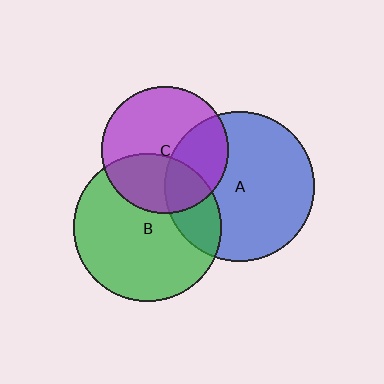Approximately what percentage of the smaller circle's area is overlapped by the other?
Approximately 35%.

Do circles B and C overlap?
Yes.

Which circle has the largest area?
Circle A (blue).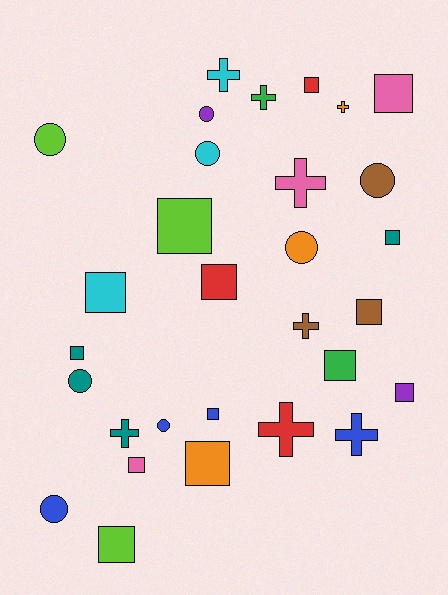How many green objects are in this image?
There are 2 green objects.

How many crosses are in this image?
There are 8 crosses.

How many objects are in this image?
There are 30 objects.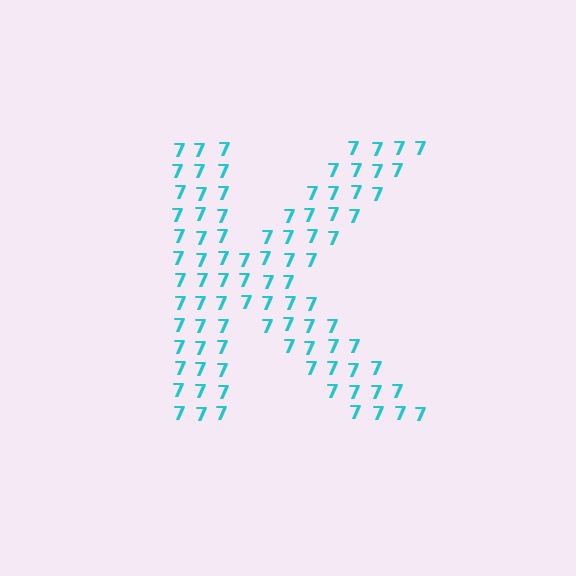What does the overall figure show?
The overall figure shows the letter K.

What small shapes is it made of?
It is made of small digit 7's.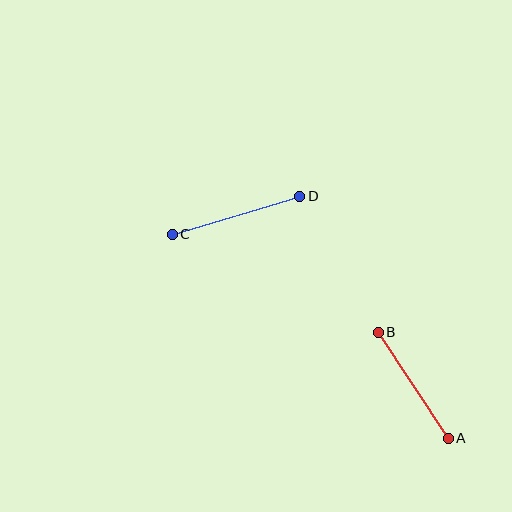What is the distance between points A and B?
The distance is approximately 127 pixels.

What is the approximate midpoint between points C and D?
The midpoint is at approximately (236, 215) pixels.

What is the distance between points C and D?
The distance is approximately 133 pixels.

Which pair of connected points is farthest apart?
Points C and D are farthest apart.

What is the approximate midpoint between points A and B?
The midpoint is at approximately (413, 385) pixels.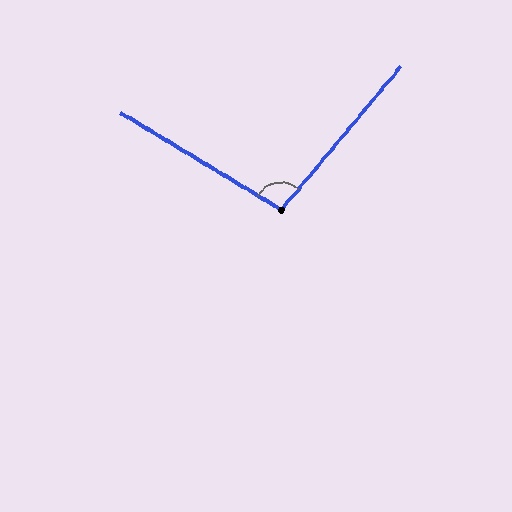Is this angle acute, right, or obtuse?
It is obtuse.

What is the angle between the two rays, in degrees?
Approximately 99 degrees.